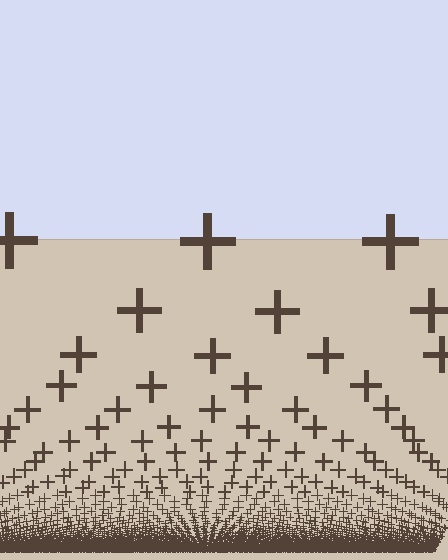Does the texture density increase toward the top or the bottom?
Density increases toward the bottom.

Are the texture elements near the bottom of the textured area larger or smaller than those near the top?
Smaller. The gradient is inverted — elements near the bottom are smaller and denser.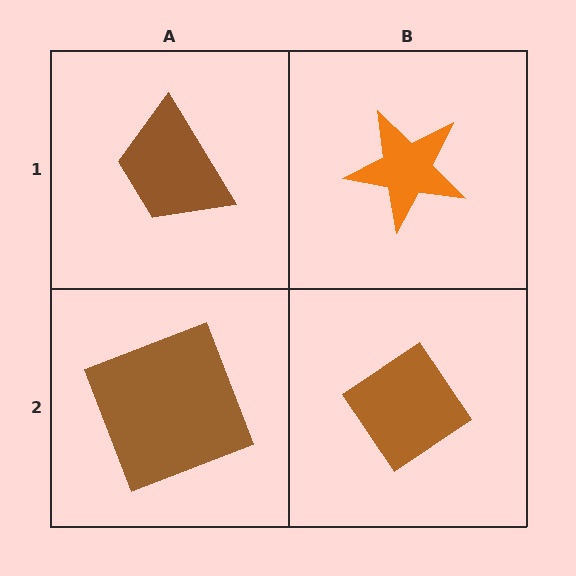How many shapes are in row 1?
2 shapes.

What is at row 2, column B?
A brown diamond.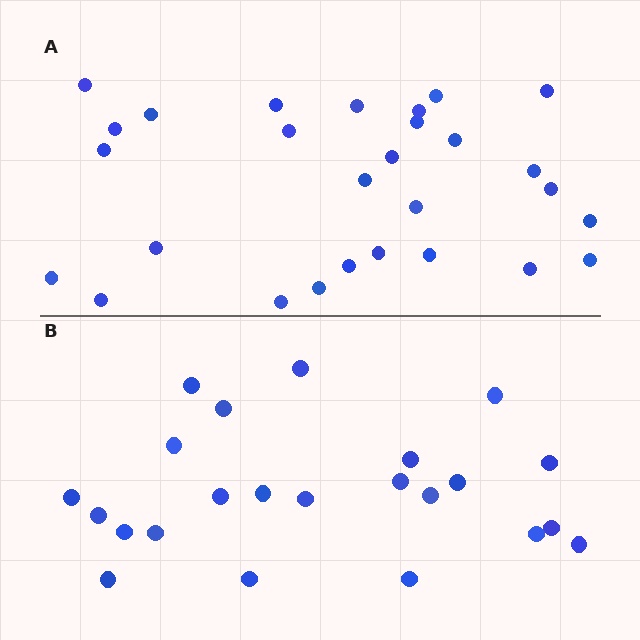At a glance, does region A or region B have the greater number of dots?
Region A (the top region) has more dots.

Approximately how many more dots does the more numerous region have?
Region A has about 5 more dots than region B.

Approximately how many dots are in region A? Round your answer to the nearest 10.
About 30 dots. (The exact count is 28, which rounds to 30.)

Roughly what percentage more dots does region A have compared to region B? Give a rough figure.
About 20% more.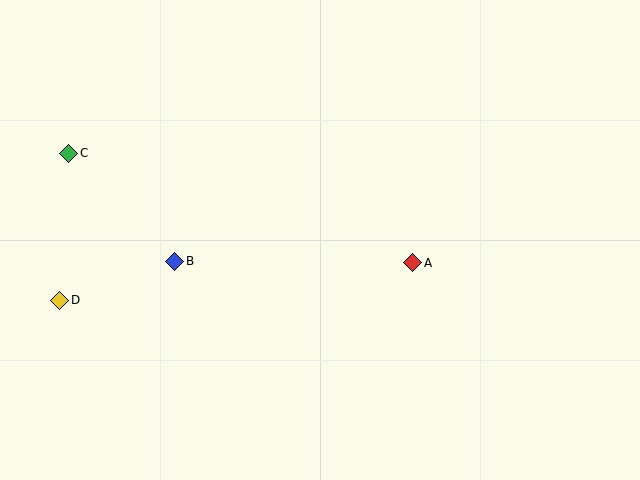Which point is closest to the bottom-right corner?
Point A is closest to the bottom-right corner.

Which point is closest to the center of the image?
Point A at (413, 263) is closest to the center.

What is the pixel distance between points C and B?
The distance between C and B is 152 pixels.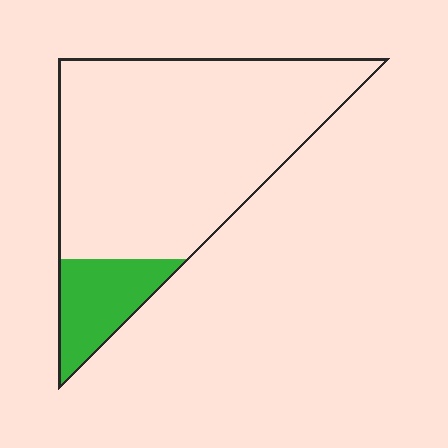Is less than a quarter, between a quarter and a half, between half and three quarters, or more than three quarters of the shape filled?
Less than a quarter.